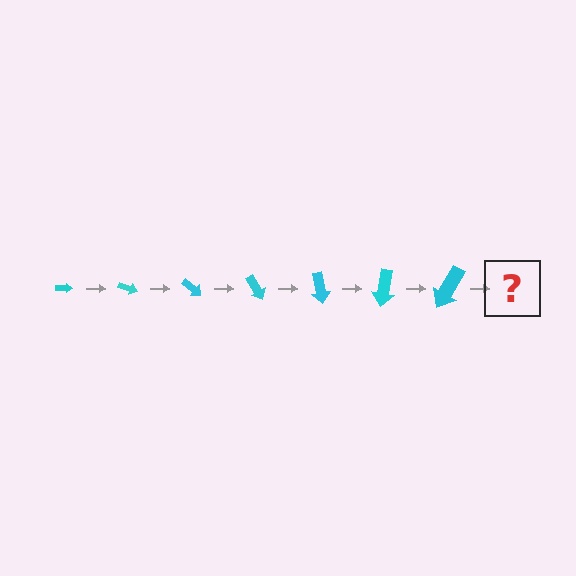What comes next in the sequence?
The next element should be an arrow, larger than the previous one and rotated 140 degrees from the start.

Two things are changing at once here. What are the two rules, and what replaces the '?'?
The two rules are that the arrow grows larger each step and it rotates 20 degrees each step. The '?' should be an arrow, larger than the previous one and rotated 140 degrees from the start.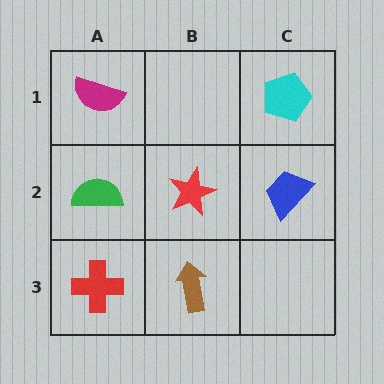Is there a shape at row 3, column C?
No, that cell is empty.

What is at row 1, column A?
A magenta semicircle.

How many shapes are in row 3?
2 shapes.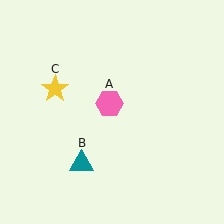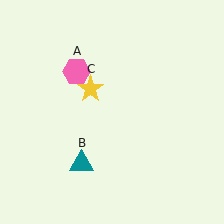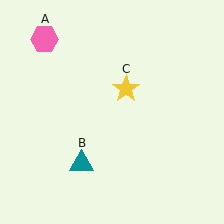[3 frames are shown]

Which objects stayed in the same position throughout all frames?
Teal triangle (object B) remained stationary.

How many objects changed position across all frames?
2 objects changed position: pink hexagon (object A), yellow star (object C).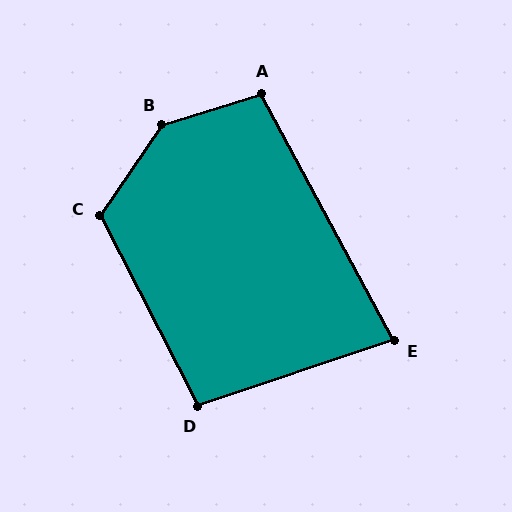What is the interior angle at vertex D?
Approximately 98 degrees (obtuse).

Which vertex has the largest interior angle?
B, at approximately 141 degrees.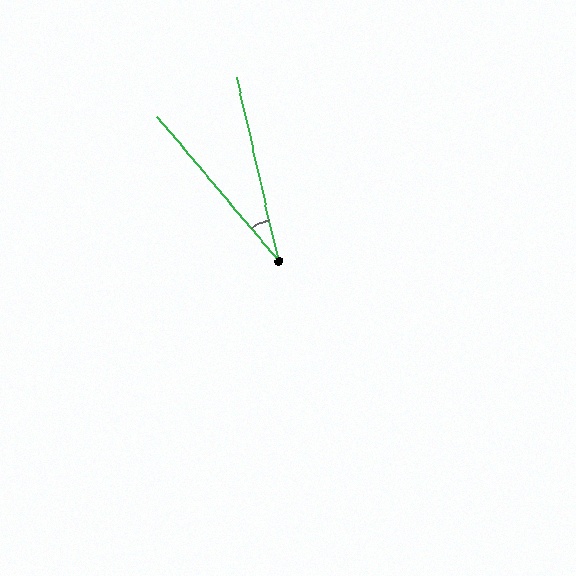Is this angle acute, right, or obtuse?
It is acute.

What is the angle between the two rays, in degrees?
Approximately 27 degrees.